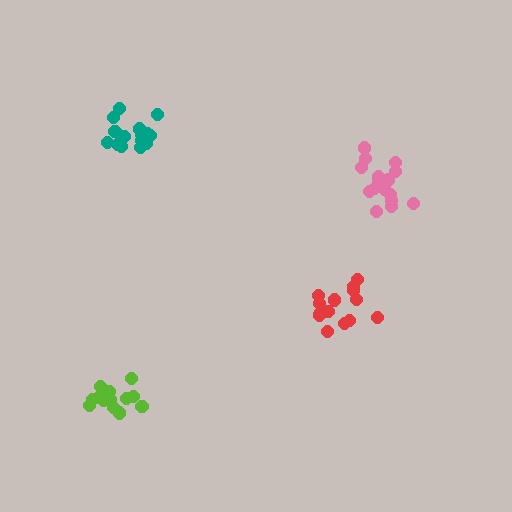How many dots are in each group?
Group 1: 15 dots, Group 2: 17 dots, Group 3: 14 dots, Group 4: 13 dots (59 total).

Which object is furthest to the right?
The pink cluster is rightmost.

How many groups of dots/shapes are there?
There are 4 groups.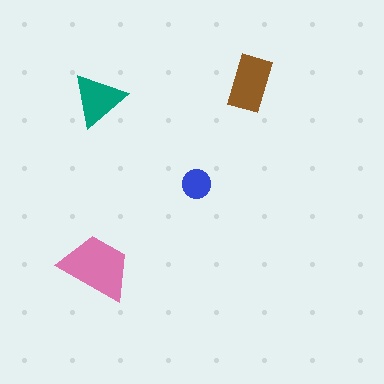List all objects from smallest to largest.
The blue circle, the teal triangle, the brown rectangle, the pink trapezoid.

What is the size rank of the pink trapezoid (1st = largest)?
1st.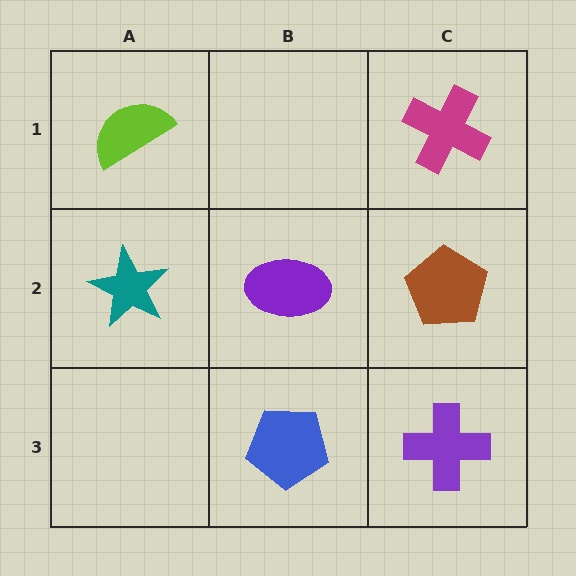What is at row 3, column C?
A purple cross.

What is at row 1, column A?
A lime semicircle.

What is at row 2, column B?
A purple ellipse.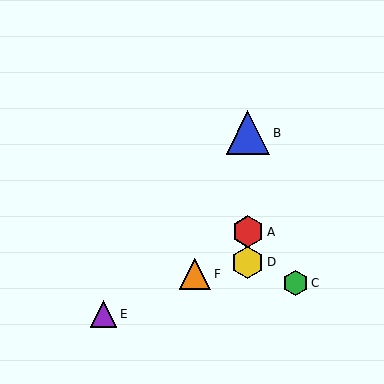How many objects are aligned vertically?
3 objects (A, B, D) are aligned vertically.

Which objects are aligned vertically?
Objects A, B, D are aligned vertically.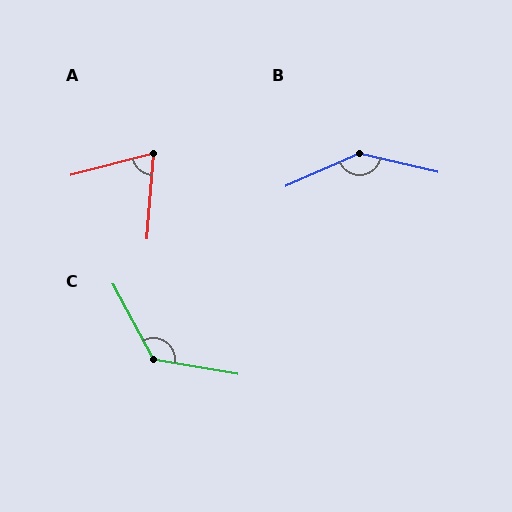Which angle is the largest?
B, at approximately 143 degrees.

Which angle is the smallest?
A, at approximately 71 degrees.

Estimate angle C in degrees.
Approximately 128 degrees.